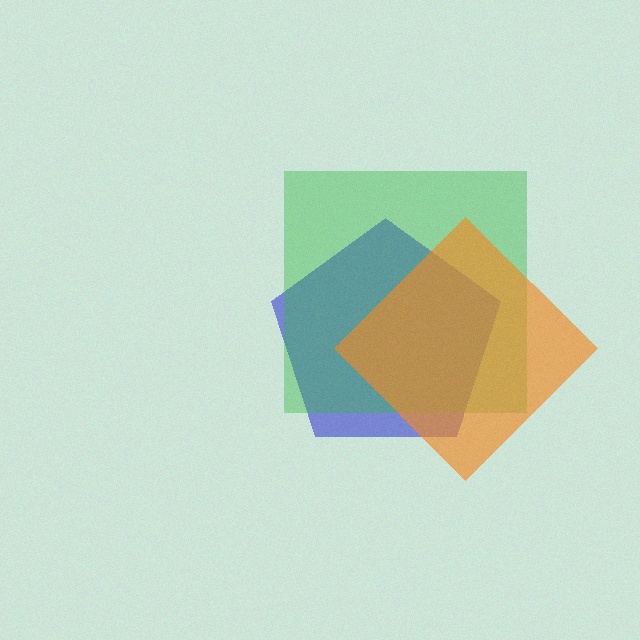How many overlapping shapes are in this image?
There are 3 overlapping shapes in the image.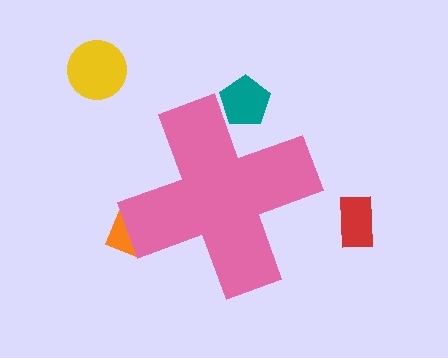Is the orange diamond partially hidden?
Yes, the orange diamond is partially hidden behind the pink cross.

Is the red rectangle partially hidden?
No, the red rectangle is fully visible.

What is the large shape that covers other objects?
A pink cross.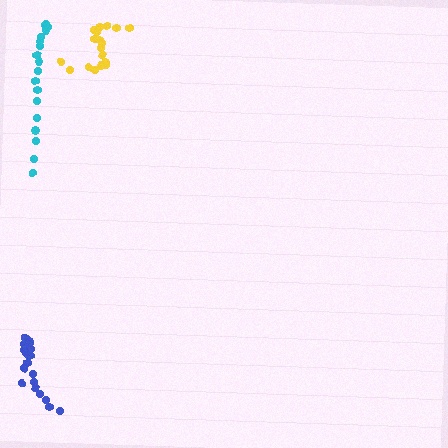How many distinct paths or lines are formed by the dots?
There are 3 distinct paths.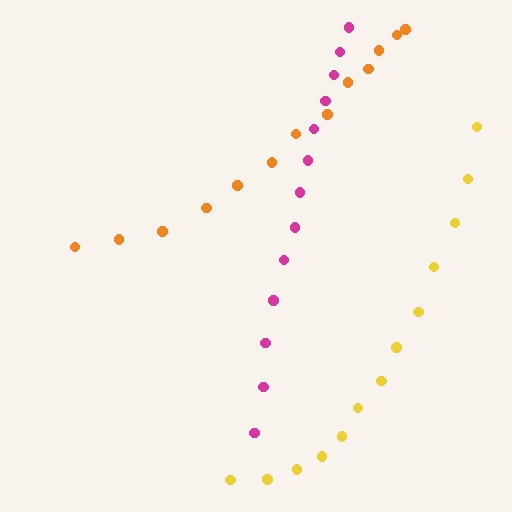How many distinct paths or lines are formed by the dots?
There are 3 distinct paths.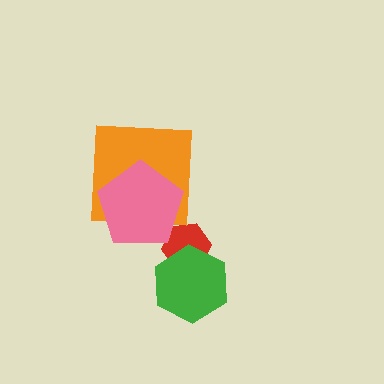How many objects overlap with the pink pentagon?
2 objects overlap with the pink pentagon.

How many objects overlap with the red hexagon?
2 objects overlap with the red hexagon.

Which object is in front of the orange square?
The pink pentagon is in front of the orange square.